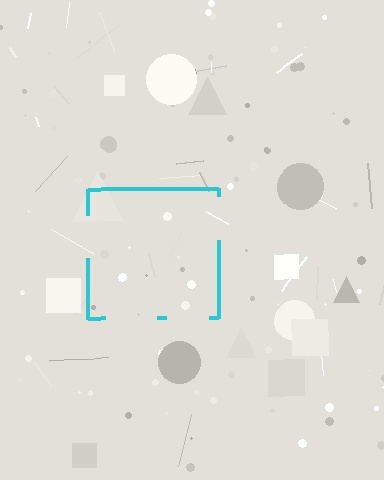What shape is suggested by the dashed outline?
The dashed outline suggests a square.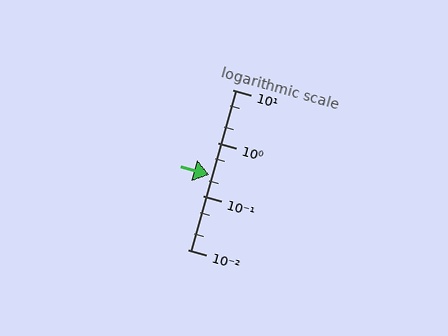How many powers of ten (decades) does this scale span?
The scale spans 3 decades, from 0.01 to 10.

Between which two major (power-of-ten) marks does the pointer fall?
The pointer is between 0.1 and 1.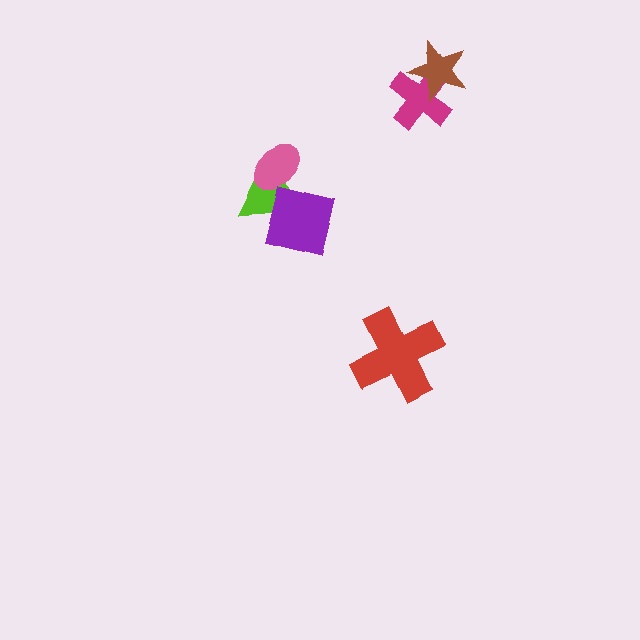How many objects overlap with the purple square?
2 objects overlap with the purple square.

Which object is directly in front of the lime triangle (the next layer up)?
The pink ellipse is directly in front of the lime triangle.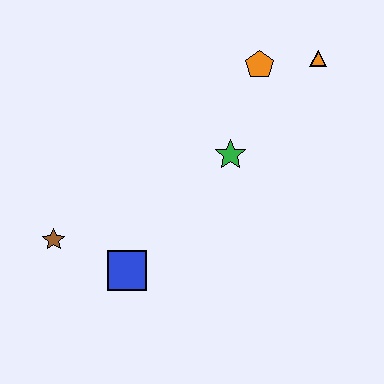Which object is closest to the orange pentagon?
The orange triangle is closest to the orange pentagon.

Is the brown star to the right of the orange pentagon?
No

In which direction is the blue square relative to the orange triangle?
The blue square is below the orange triangle.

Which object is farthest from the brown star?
The orange triangle is farthest from the brown star.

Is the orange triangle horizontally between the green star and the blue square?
No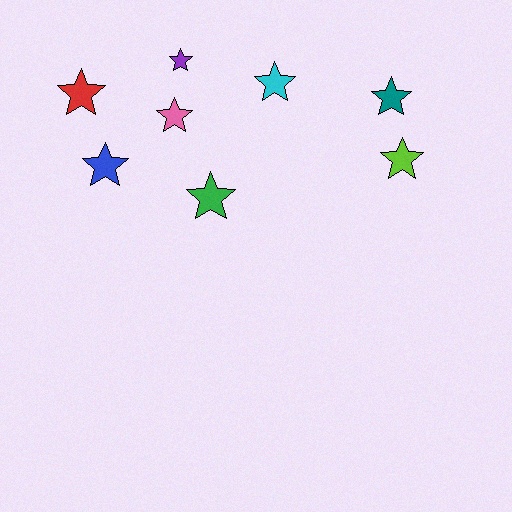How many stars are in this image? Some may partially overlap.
There are 8 stars.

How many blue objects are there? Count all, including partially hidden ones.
There is 1 blue object.